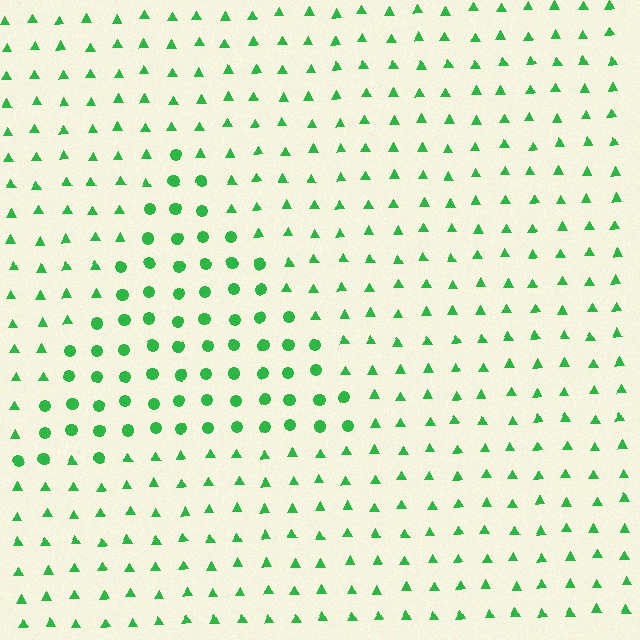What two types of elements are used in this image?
The image uses circles inside the triangle region and triangles outside it.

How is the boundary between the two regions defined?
The boundary is defined by a change in element shape: circles inside vs. triangles outside. All elements share the same color and spacing.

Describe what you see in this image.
The image is filled with small green elements arranged in a uniform grid. A triangle-shaped region contains circles, while the surrounding area contains triangles. The boundary is defined purely by the change in element shape.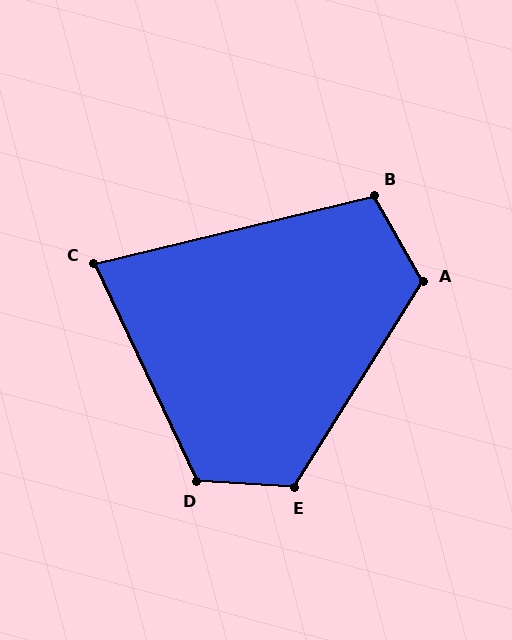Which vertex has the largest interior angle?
D, at approximately 119 degrees.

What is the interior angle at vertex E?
Approximately 118 degrees (obtuse).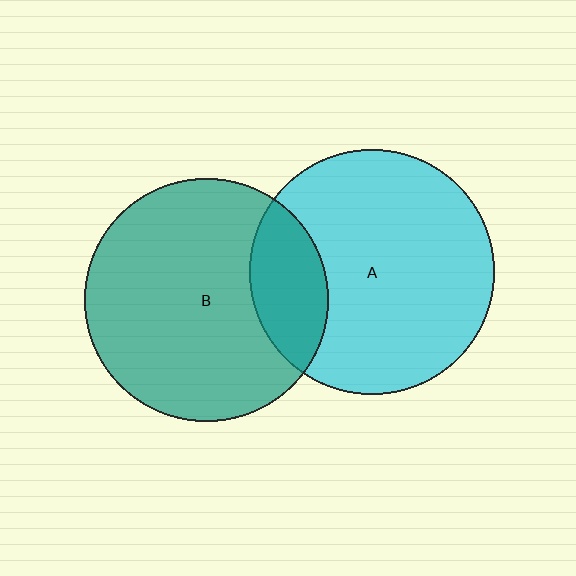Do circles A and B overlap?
Yes.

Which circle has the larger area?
Circle A (cyan).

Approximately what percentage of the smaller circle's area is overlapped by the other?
Approximately 20%.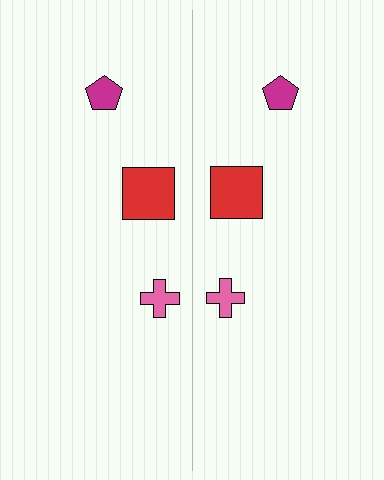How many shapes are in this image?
There are 6 shapes in this image.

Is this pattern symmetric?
Yes, this pattern has bilateral (reflection) symmetry.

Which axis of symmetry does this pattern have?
The pattern has a vertical axis of symmetry running through the center of the image.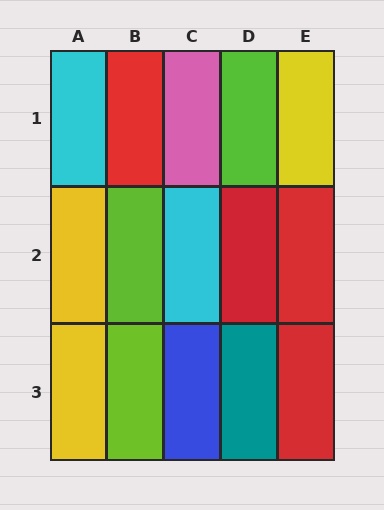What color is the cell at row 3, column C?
Blue.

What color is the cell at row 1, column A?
Cyan.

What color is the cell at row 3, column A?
Yellow.